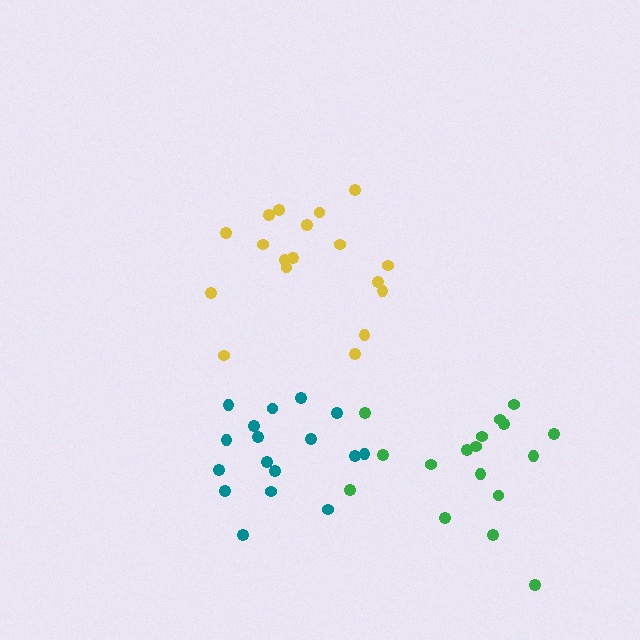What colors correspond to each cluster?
The clusters are colored: green, yellow, teal.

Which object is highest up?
The yellow cluster is topmost.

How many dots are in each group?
Group 1: 17 dots, Group 2: 18 dots, Group 3: 17 dots (52 total).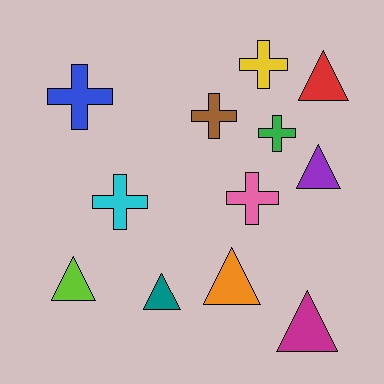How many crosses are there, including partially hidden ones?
There are 6 crosses.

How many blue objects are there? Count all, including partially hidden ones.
There is 1 blue object.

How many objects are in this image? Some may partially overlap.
There are 12 objects.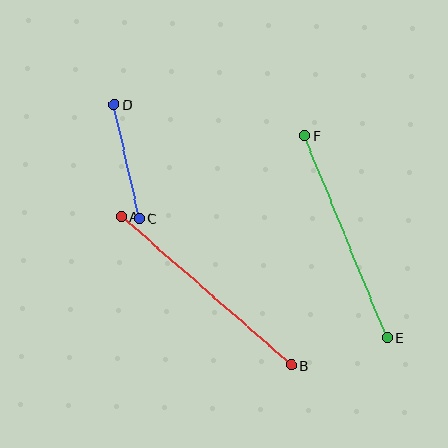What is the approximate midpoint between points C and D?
The midpoint is at approximately (127, 161) pixels.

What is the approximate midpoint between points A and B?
The midpoint is at approximately (206, 291) pixels.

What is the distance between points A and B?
The distance is approximately 226 pixels.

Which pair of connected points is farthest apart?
Points A and B are farthest apart.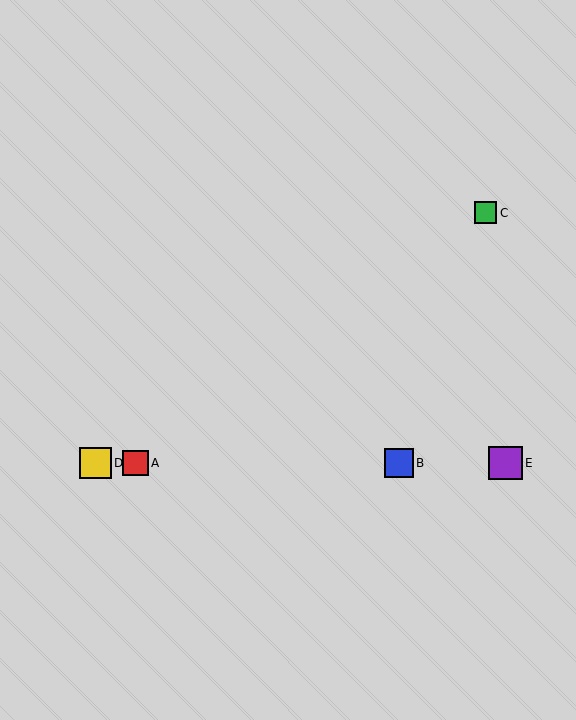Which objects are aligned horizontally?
Objects A, B, D, E are aligned horizontally.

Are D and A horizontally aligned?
Yes, both are at y≈463.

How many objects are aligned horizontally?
4 objects (A, B, D, E) are aligned horizontally.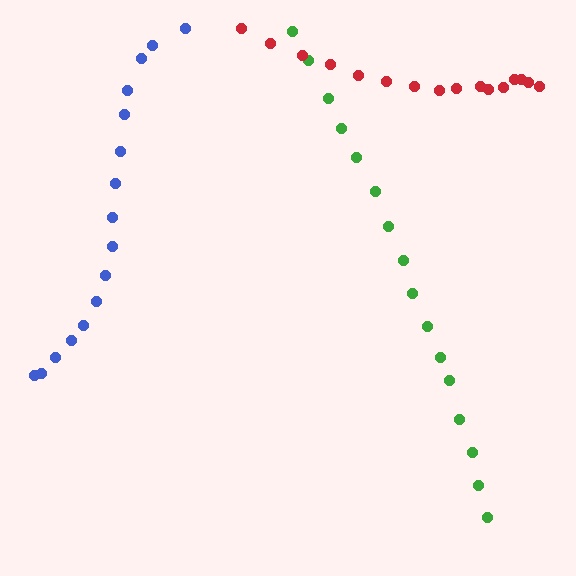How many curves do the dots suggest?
There are 3 distinct paths.